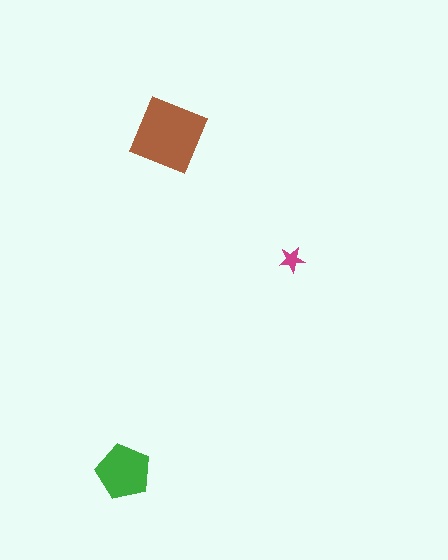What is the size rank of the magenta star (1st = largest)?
3rd.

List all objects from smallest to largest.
The magenta star, the green pentagon, the brown diamond.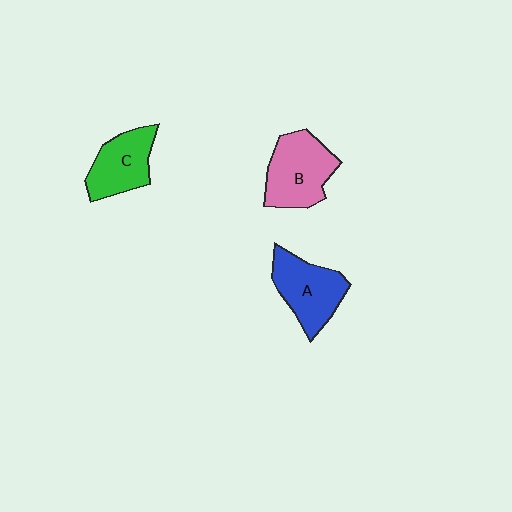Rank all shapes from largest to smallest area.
From largest to smallest: B (pink), A (blue), C (green).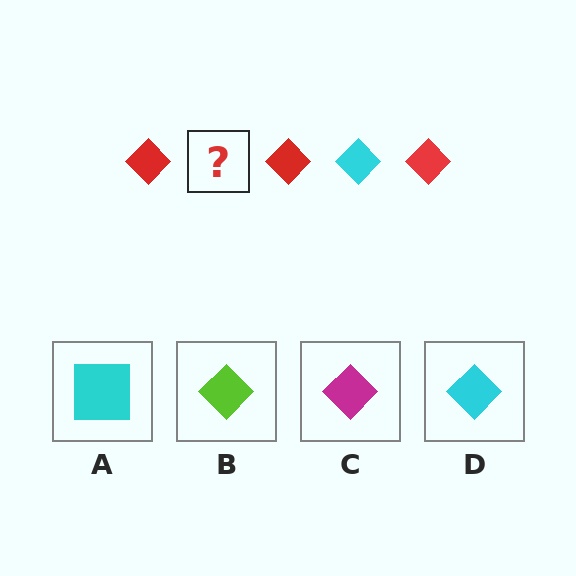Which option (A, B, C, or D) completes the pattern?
D.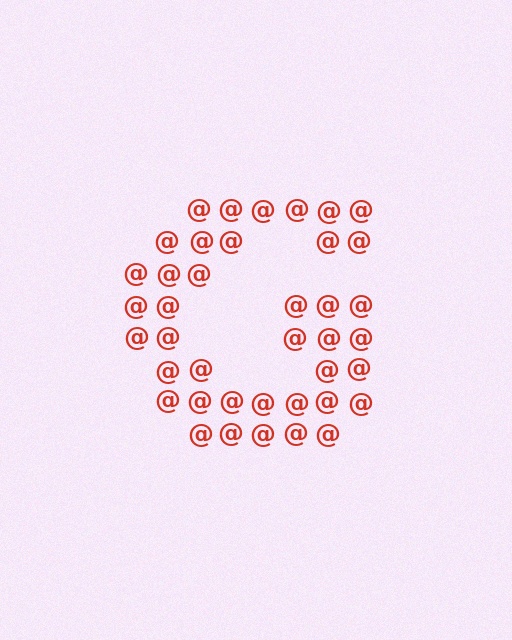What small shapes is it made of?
It is made of small at signs.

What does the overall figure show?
The overall figure shows the letter G.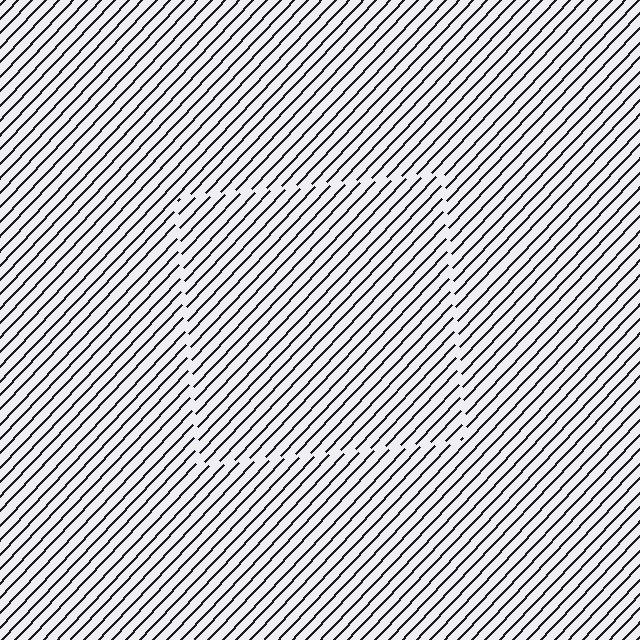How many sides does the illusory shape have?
4 sides — the line-ends trace a square.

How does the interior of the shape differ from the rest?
The interior of the shape contains the same grating, shifted by half a period — the contour is defined by the phase discontinuity where line-ends from the inner and outer gratings abut.